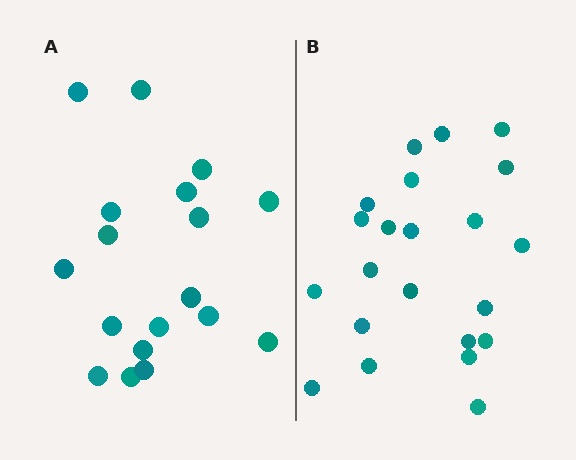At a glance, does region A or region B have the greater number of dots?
Region B (the right region) has more dots.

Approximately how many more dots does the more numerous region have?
Region B has about 4 more dots than region A.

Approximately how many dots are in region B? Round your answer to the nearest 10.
About 20 dots. (The exact count is 22, which rounds to 20.)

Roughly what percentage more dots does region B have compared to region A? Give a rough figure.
About 20% more.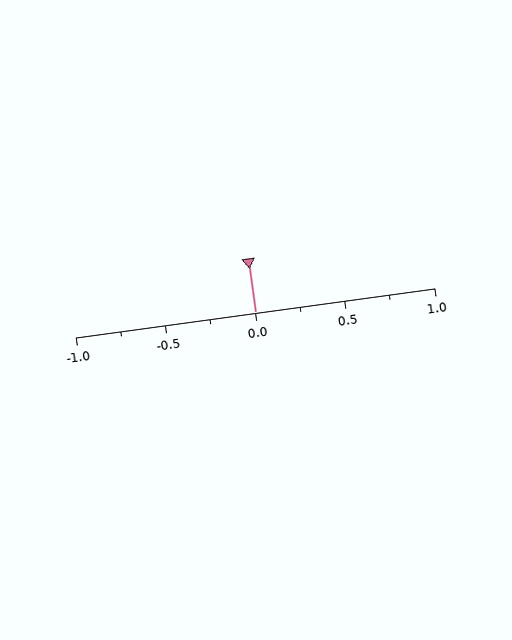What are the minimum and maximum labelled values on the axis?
The axis runs from -1.0 to 1.0.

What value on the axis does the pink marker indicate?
The marker indicates approximately 0.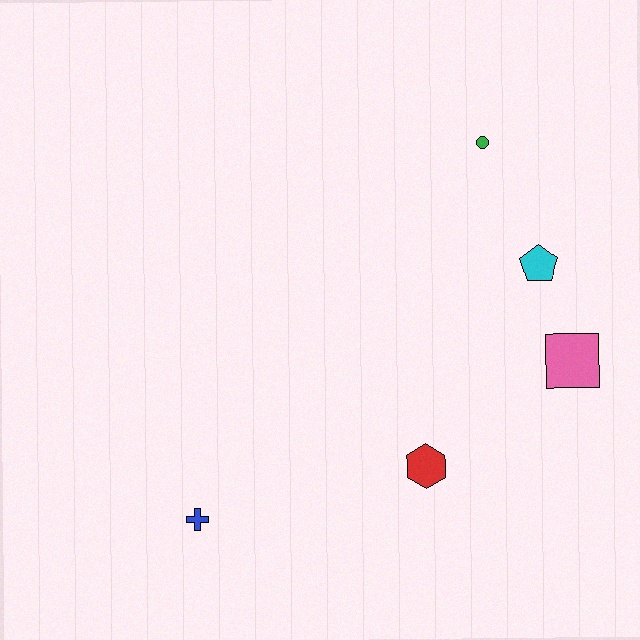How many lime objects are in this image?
There are no lime objects.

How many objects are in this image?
There are 5 objects.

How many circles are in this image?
There is 1 circle.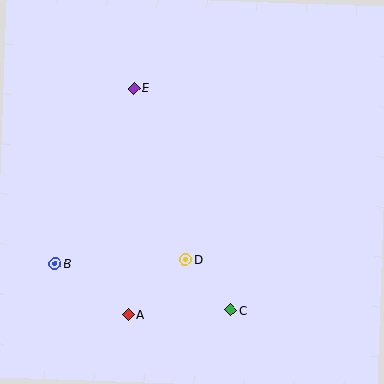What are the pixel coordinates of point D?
Point D is at (185, 259).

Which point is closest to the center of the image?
Point D at (185, 259) is closest to the center.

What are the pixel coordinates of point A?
Point A is at (128, 315).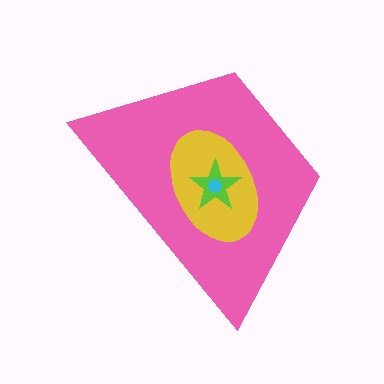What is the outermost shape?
The pink trapezoid.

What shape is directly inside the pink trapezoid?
The yellow ellipse.